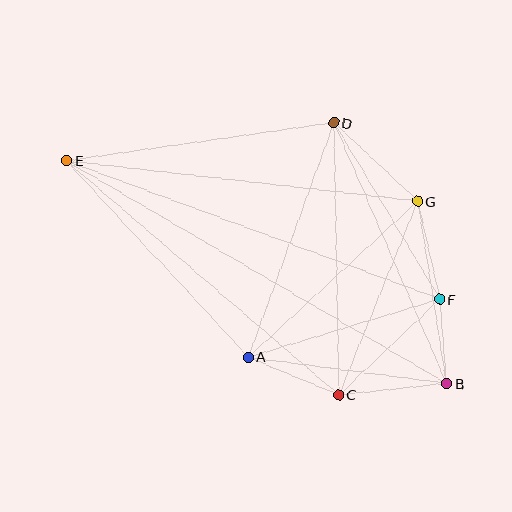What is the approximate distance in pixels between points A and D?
The distance between A and D is approximately 250 pixels.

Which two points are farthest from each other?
Points B and E are farthest from each other.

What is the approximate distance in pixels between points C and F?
The distance between C and F is approximately 139 pixels.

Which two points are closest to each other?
Points B and F are closest to each other.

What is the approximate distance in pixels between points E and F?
The distance between E and F is approximately 398 pixels.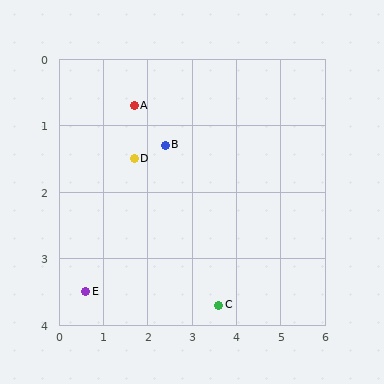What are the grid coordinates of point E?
Point E is at approximately (0.6, 3.5).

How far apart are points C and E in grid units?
Points C and E are about 3.0 grid units apart.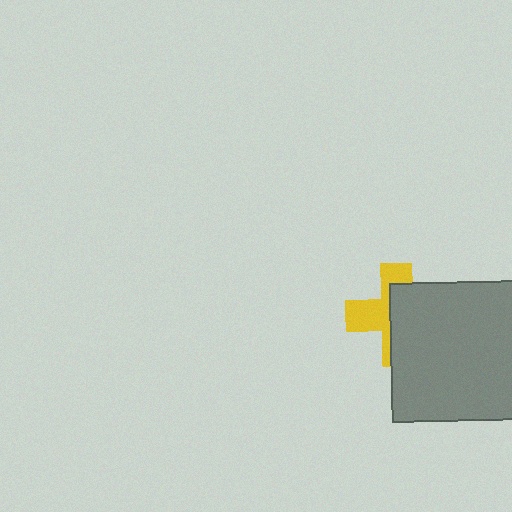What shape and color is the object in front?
The object in front is a gray square.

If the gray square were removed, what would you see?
You would see the complete yellow cross.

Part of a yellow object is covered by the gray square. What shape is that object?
It is a cross.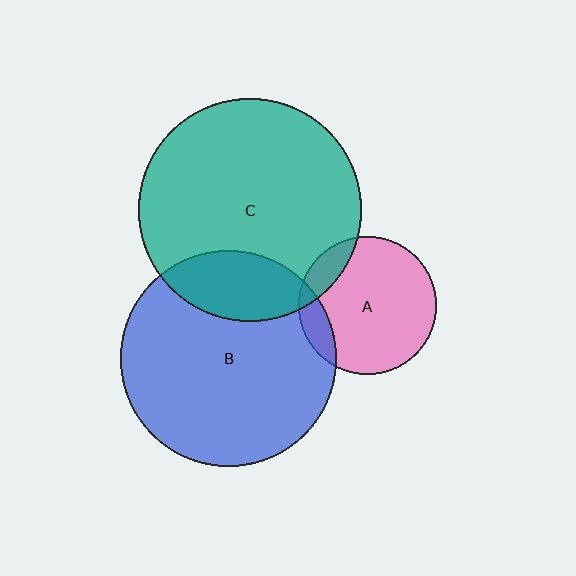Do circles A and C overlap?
Yes.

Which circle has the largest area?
Circle C (teal).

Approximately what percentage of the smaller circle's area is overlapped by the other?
Approximately 15%.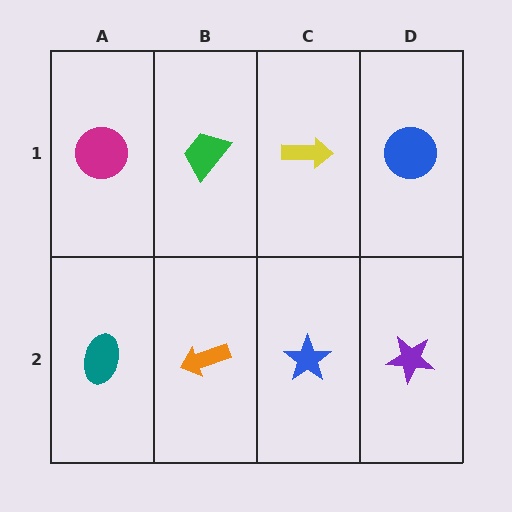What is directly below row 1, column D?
A purple star.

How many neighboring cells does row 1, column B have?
3.